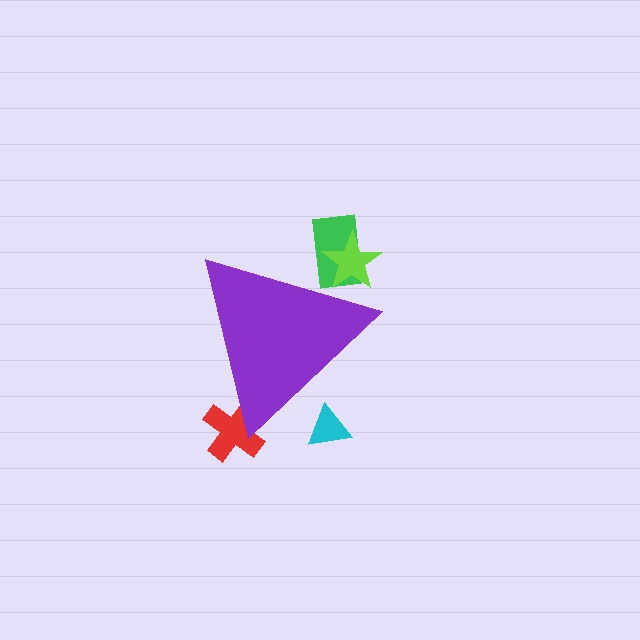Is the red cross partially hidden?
Yes, the red cross is partially hidden behind the purple triangle.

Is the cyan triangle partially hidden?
Yes, the cyan triangle is partially hidden behind the purple triangle.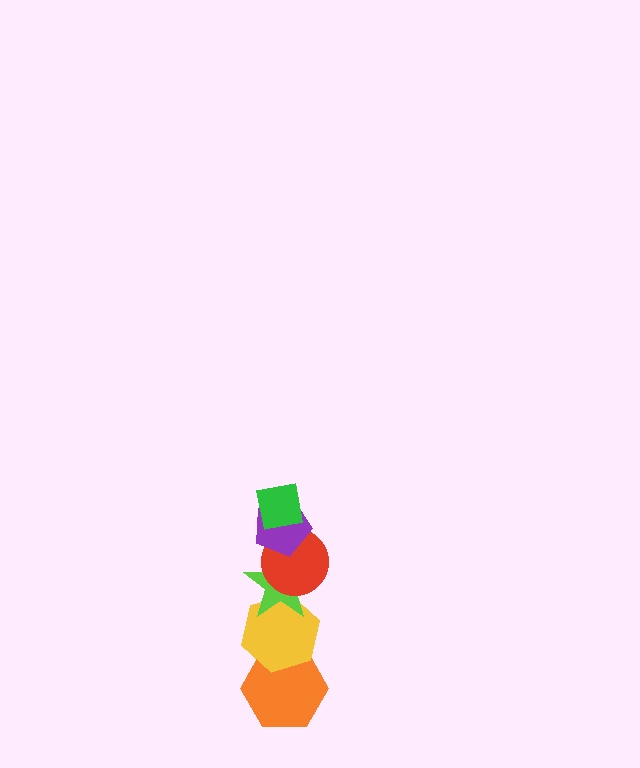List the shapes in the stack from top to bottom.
From top to bottom: the green square, the purple pentagon, the red circle, the lime star, the yellow hexagon, the orange hexagon.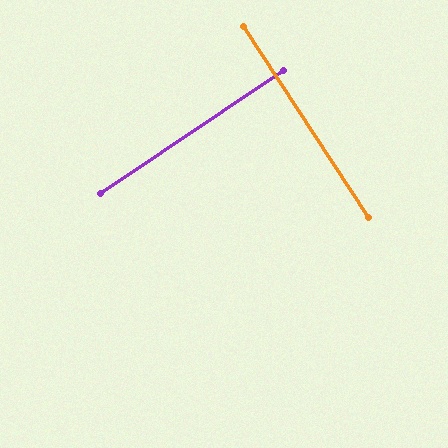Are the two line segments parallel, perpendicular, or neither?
Perpendicular — they meet at approximately 89°.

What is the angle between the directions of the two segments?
Approximately 89 degrees.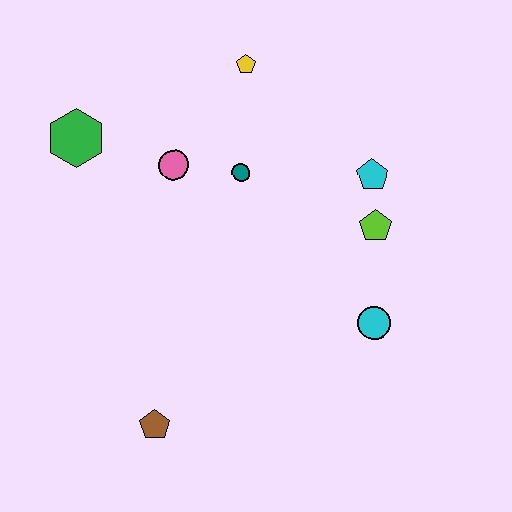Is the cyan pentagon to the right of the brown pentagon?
Yes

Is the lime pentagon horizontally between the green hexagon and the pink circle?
No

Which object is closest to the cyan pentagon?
The lime pentagon is closest to the cyan pentagon.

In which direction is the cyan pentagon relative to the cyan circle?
The cyan pentagon is above the cyan circle.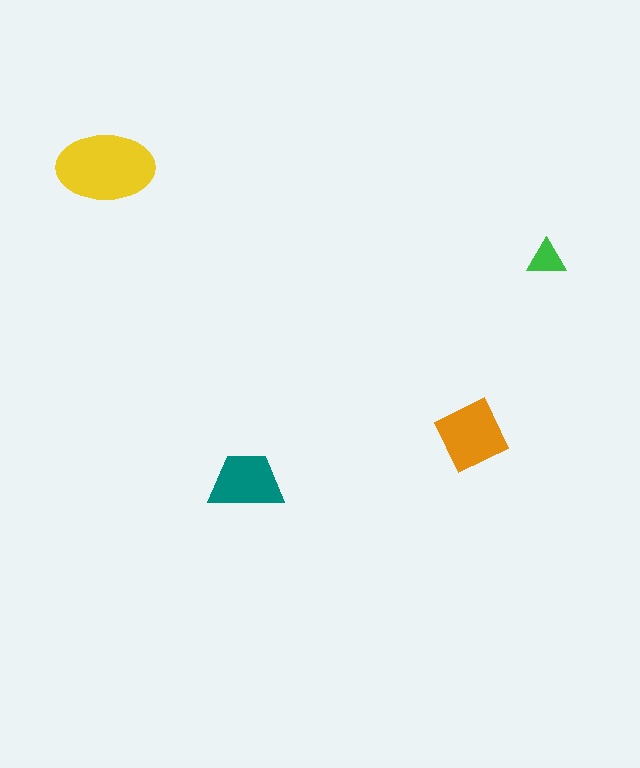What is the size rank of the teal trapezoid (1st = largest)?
3rd.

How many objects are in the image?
There are 4 objects in the image.